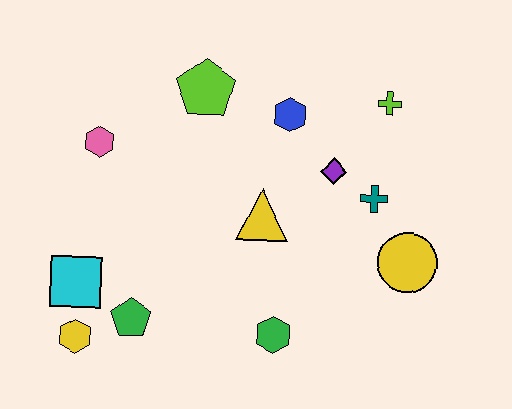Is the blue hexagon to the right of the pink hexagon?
Yes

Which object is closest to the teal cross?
The purple diamond is closest to the teal cross.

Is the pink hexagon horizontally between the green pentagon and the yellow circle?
No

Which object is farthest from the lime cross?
The yellow hexagon is farthest from the lime cross.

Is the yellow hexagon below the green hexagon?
Yes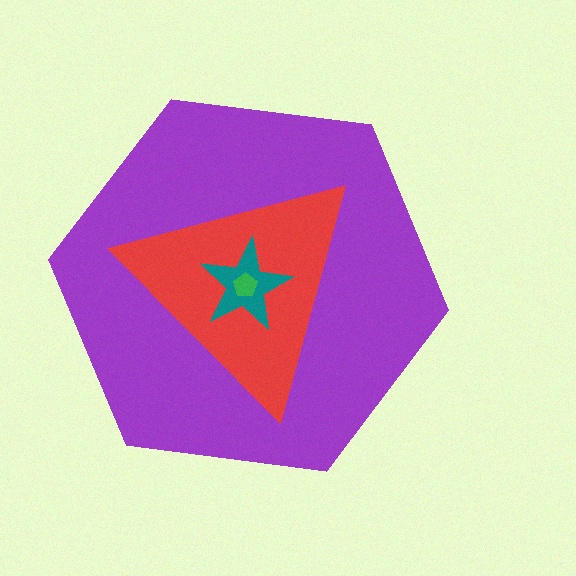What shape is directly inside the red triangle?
The teal star.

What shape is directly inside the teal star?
The green pentagon.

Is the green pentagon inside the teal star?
Yes.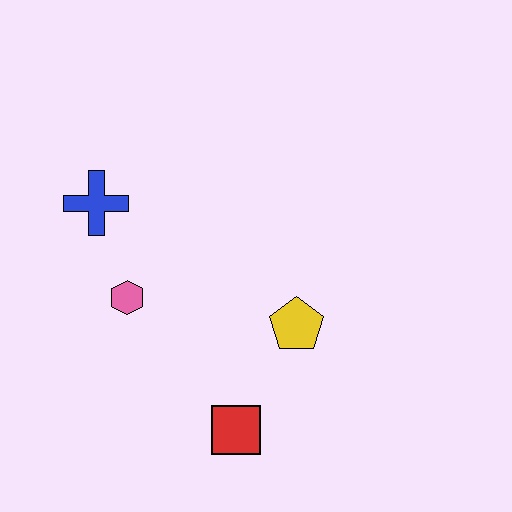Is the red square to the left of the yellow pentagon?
Yes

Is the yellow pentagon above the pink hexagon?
No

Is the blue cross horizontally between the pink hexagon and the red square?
No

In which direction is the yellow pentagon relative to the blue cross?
The yellow pentagon is to the right of the blue cross.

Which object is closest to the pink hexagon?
The blue cross is closest to the pink hexagon.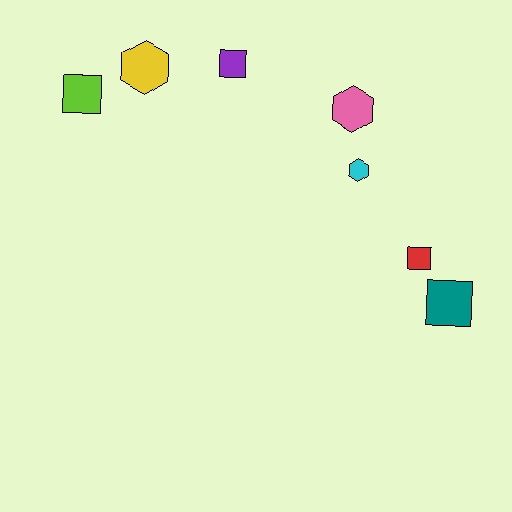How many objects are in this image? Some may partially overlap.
There are 7 objects.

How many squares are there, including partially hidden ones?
There are 4 squares.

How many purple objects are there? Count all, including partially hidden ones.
There is 1 purple object.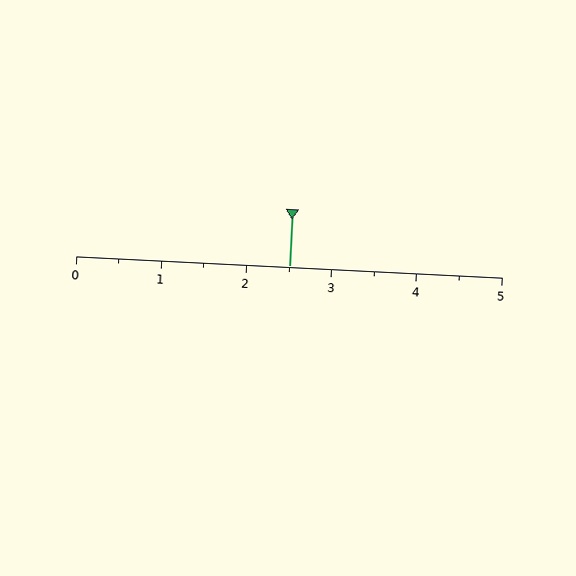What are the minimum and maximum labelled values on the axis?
The axis runs from 0 to 5.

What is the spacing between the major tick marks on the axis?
The major ticks are spaced 1 apart.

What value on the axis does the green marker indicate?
The marker indicates approximately 2.5.